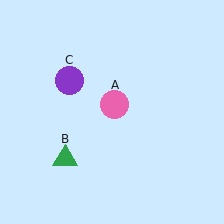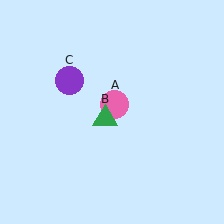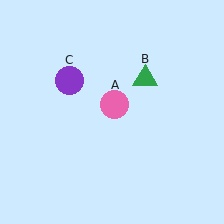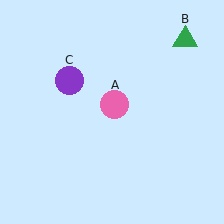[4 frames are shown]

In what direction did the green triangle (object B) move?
The green triangle (object B) moved up and to the right.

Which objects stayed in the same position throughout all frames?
Pink circle (object A) and purple circle (object C) remained stationary.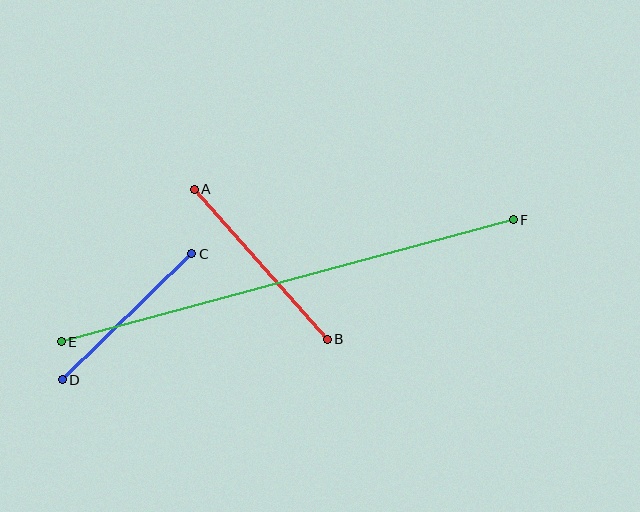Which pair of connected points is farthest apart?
Points E and F are farthest apart.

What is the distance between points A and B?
The distance is approximately 201 pixels.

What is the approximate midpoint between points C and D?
The midpoint is at approximately (127, 317) pixels.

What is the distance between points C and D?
The distance is approximately 181 pixels.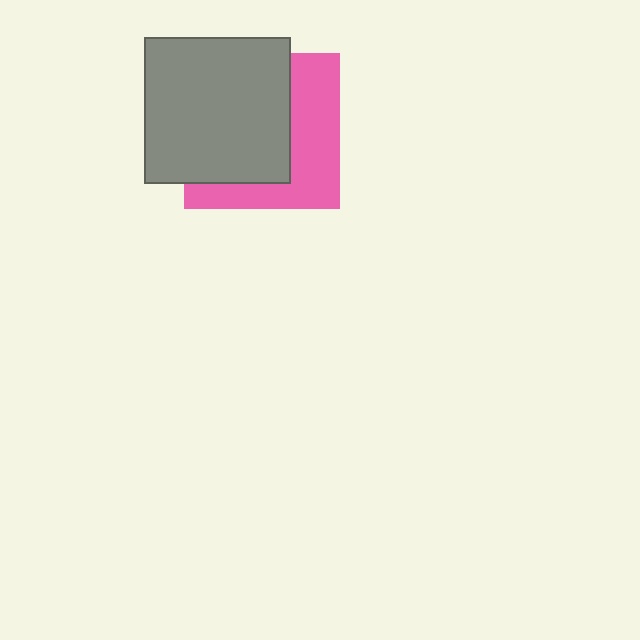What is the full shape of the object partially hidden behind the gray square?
The partially hidden object is a pink square.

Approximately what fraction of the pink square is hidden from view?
Roughly 58% of the pink square is hidden behind the gray square.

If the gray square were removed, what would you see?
You would see the complete pink square.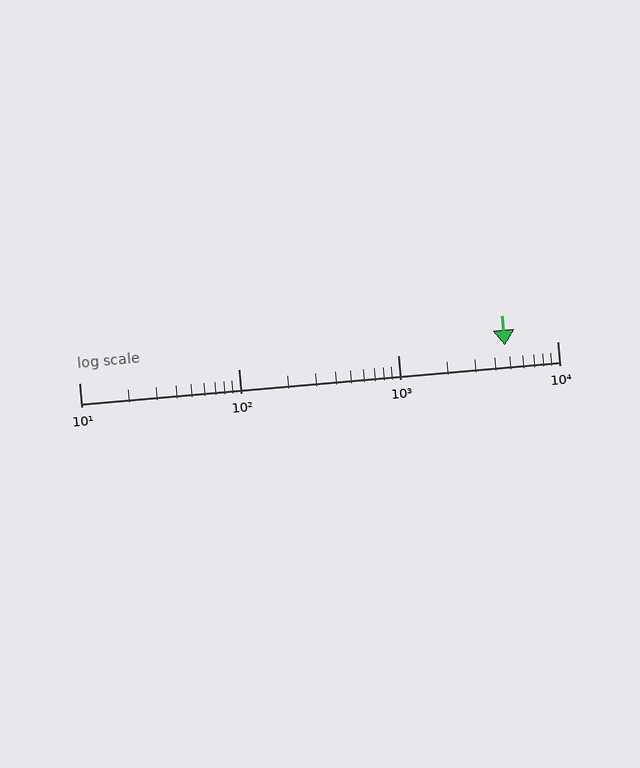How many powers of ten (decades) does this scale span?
The scale spans 3 decades, from 10 to 10000.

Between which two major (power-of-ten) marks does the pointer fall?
The pointer is between 1000 and 10000.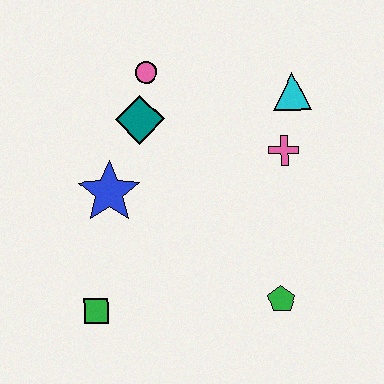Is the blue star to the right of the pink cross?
No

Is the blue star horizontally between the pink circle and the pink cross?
No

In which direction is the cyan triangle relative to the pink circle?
The cyan triangle is to the right of the pink circle.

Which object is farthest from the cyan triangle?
The green square is farthest from the cyan triangle.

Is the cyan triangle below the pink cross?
No